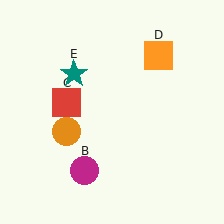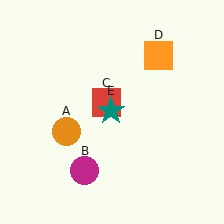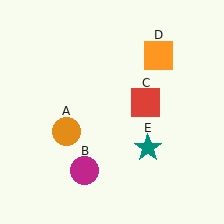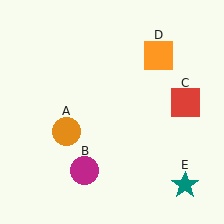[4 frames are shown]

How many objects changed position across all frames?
2 objects changed position: red square (object C), teal star (object E).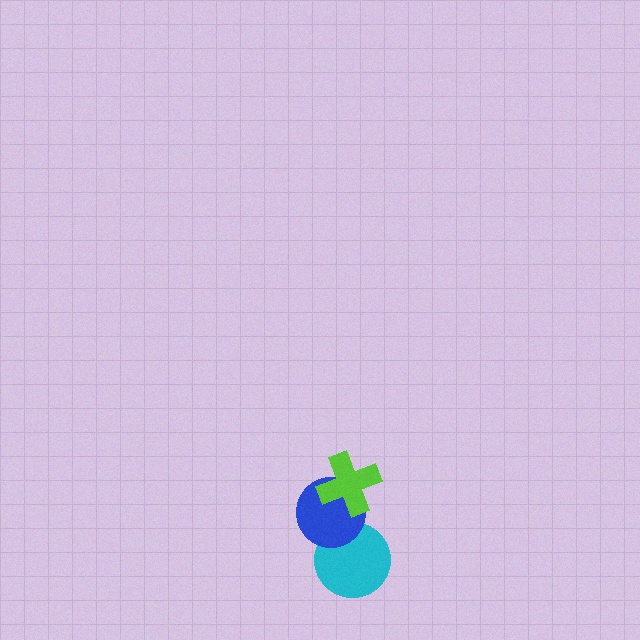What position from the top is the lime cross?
The lime cross is 1st from the top.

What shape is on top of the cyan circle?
The blue circle is on top of the cyan circle.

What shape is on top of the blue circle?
The lime cross is on top of the blue circle.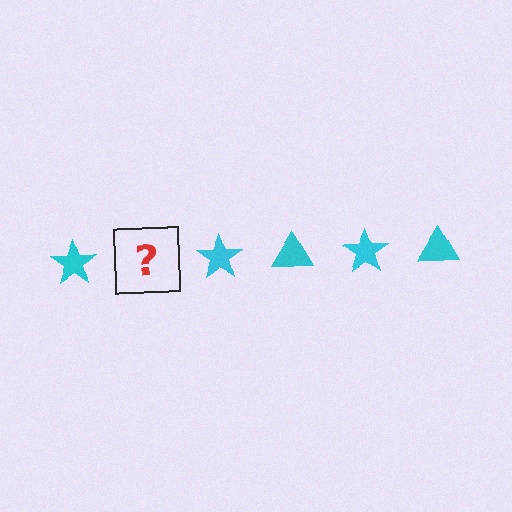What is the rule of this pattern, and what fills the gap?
The rule is that the pattern cycles through star, triangle shapes in cyan. The gap should be filled with a cyan triangle.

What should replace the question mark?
The question mark should be replaced with a cyan triangle.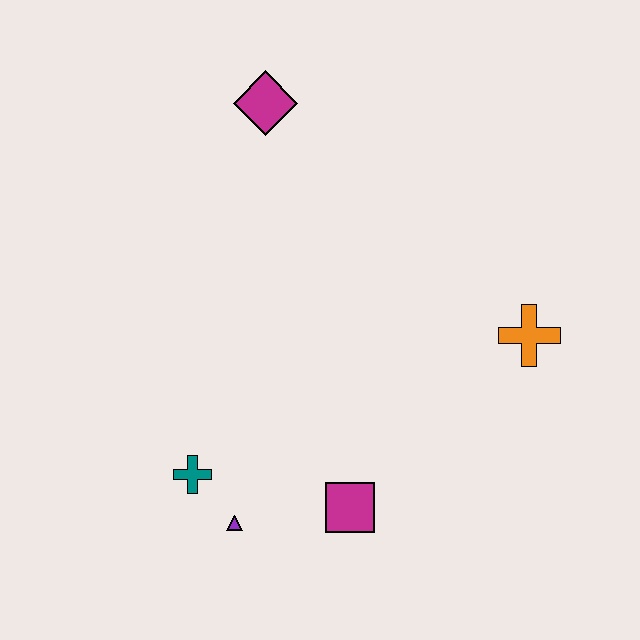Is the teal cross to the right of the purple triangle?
No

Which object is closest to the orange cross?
The magenta square is closest to the orange cross.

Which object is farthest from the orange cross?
The teal cross is farthest from the orange cross.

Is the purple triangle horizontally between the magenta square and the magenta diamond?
No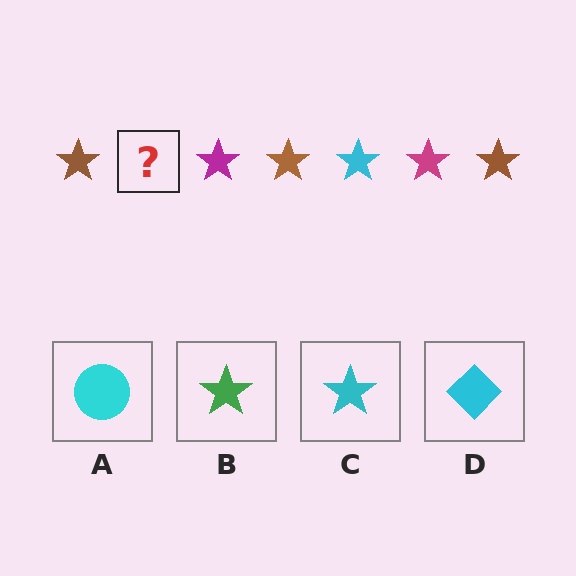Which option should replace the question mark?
Option C.